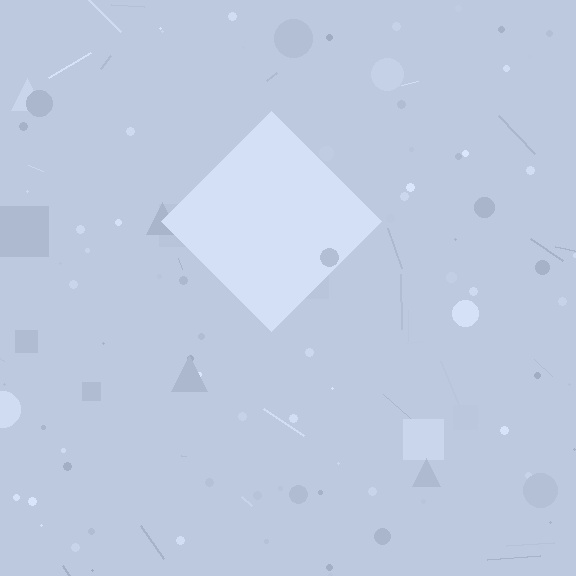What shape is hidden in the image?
A diamond is hidden in the image.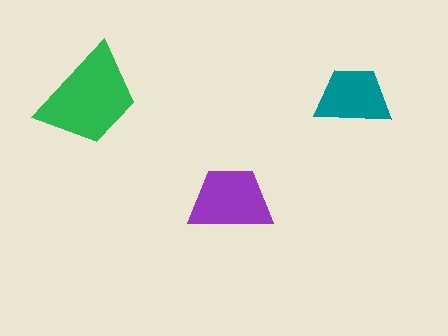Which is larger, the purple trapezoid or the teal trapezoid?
The purple one.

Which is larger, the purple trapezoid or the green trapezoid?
The green one.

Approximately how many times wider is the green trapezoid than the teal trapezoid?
About 1.5 times wider.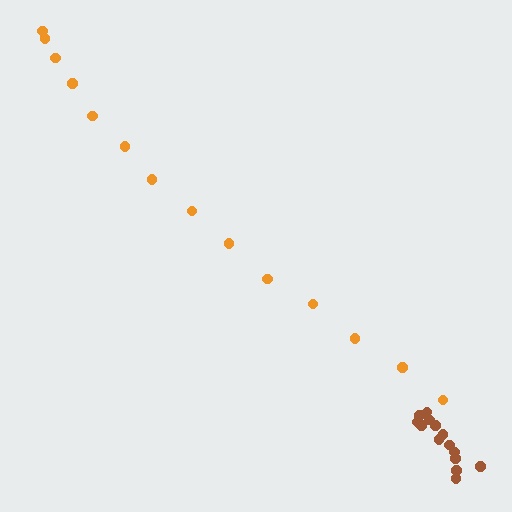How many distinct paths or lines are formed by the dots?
There are 2 distinct paths.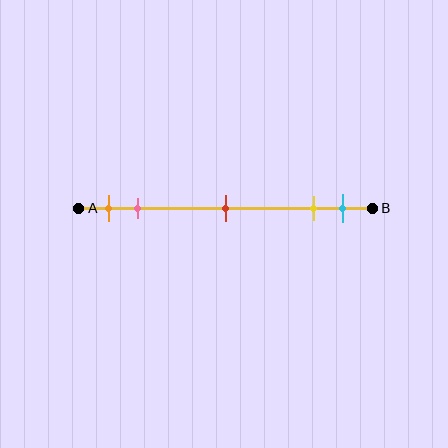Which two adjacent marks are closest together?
The yellow and cyan marks are the closest adjacent pair.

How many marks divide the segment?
There are 5 marks dividing the segment.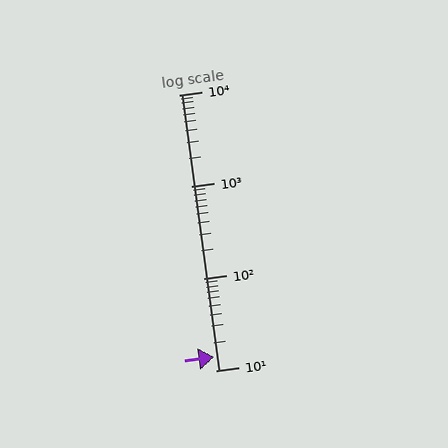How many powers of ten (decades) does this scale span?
The scale spans 3 decades, from 10 to 10000.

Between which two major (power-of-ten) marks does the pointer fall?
The pointer is between 10 and 100.